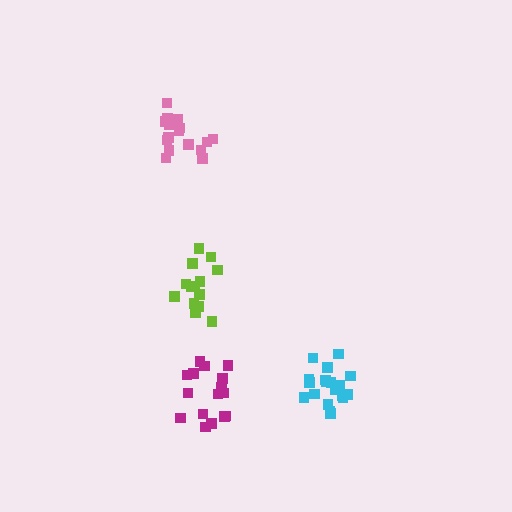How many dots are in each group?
Group 1: 14 dots, Group 2: 16 dots, Group 3: 16 dots, Group 4: 19 dots (65 total).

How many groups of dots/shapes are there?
There are 4 groups.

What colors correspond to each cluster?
The clusters are colored: lime, magenta, pink, cyan.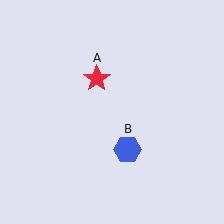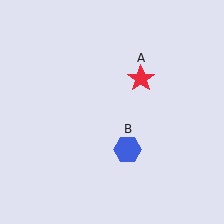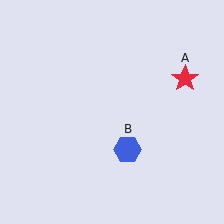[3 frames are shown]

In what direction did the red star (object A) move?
The red star (object A) moved right.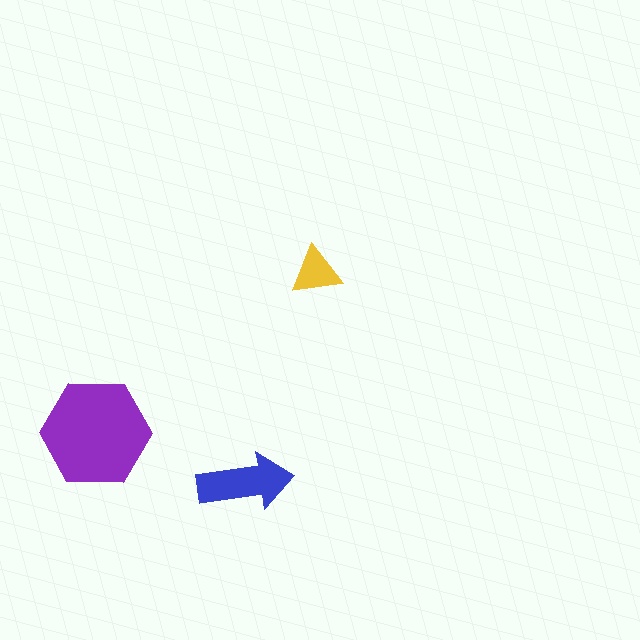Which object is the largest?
The purple hexagon.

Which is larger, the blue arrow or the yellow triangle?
The blue arrow.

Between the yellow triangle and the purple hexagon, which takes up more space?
The purple hexagon.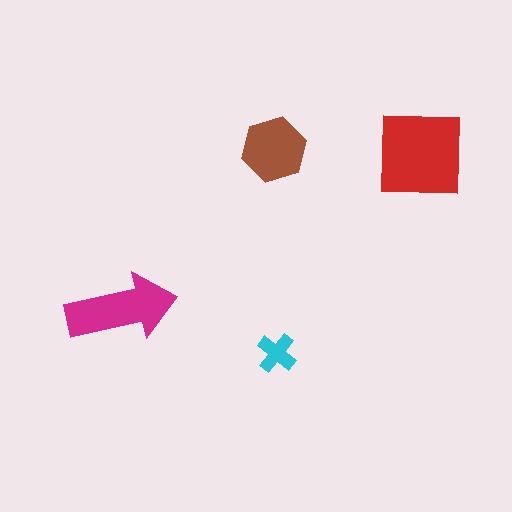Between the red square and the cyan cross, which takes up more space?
The red square.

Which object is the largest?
The red square.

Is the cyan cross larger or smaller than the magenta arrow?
Smaller.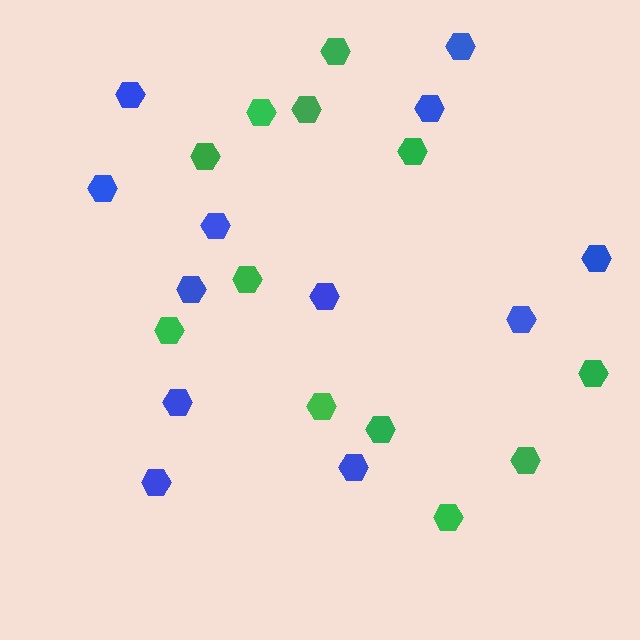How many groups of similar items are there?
There are 2 groups: one group of green hexagons (12) and one group of blue hexagons (12).